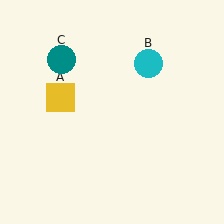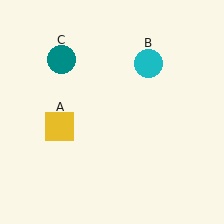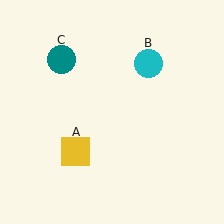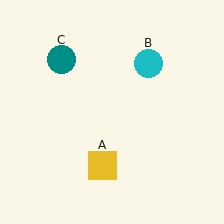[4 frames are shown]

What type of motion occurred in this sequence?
The yellow square (object A) rotated counterclockwise around the center of the scene.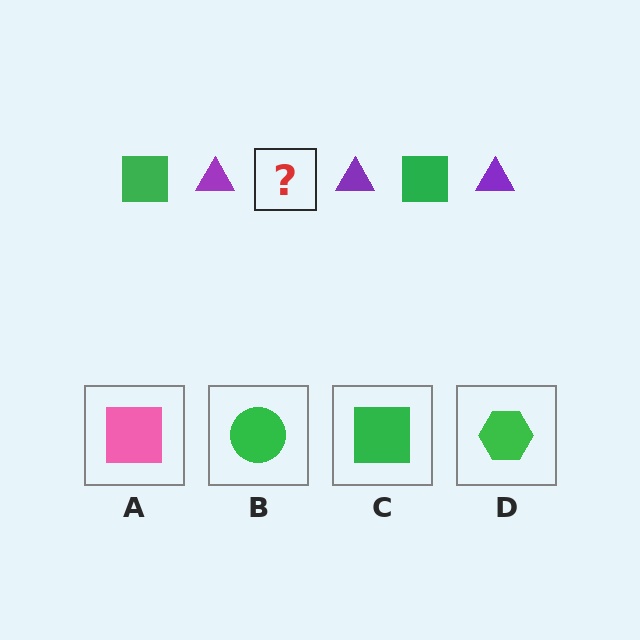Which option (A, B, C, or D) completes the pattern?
C.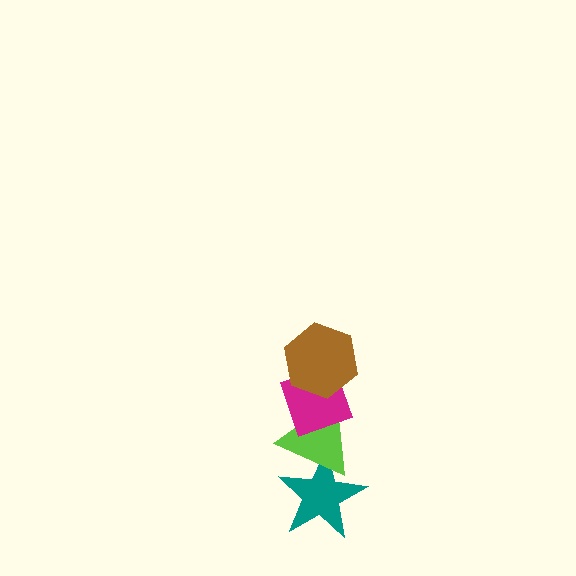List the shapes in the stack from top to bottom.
From top to bottom: the brown hexagon, the magenta diamond, the lime triangle, the teal star.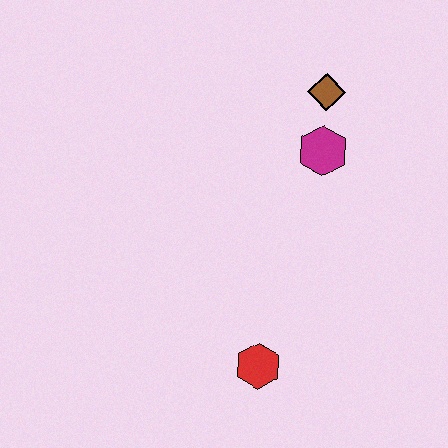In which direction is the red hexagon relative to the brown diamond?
The red hexagon is below the brown diamond.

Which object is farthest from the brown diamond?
The red hexagon is farthest from the brown diamond.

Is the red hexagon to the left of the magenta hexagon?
Yes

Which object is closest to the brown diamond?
The magenta hexagon is closest to the brown diamond.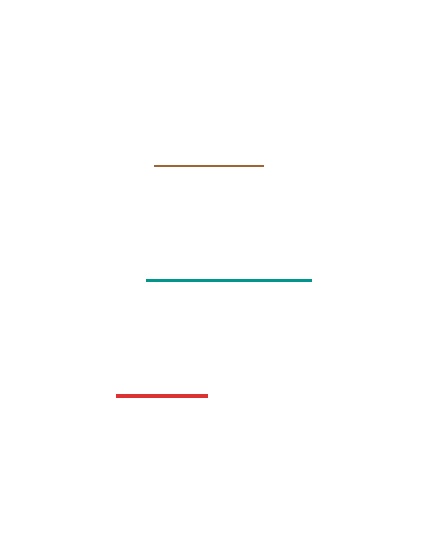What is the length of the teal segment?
The teal segment is approximately 166 pixels long.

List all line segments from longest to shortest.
From longest to shortest: teal, brown, red.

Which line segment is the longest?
The teal line is the longest at approximately 166 pixels.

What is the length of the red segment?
The red segment is approximately 91 pixels long.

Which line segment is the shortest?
The red line is the shortest at approximately 91 pixels.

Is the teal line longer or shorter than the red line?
The teal line is longer than the red line.